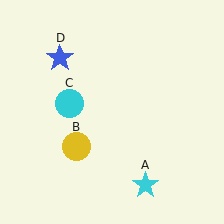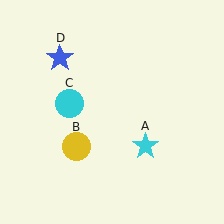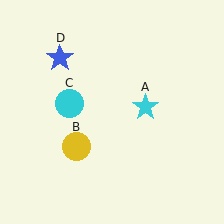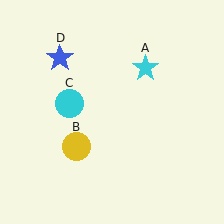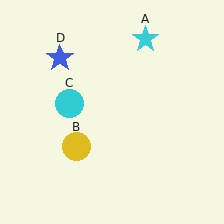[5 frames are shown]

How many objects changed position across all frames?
1 object changed position: cyan star (object A).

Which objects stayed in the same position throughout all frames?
Yellow circle (object B) and cyan circle (object C) and blue star (object D) remained stationary.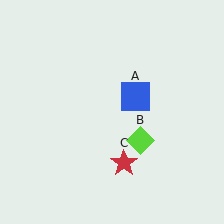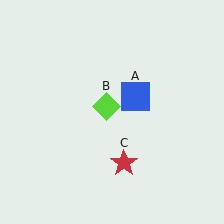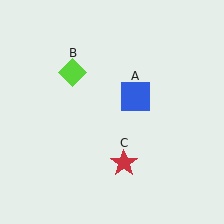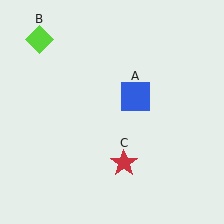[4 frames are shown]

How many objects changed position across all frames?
1 object changed position: lime diamond (object B).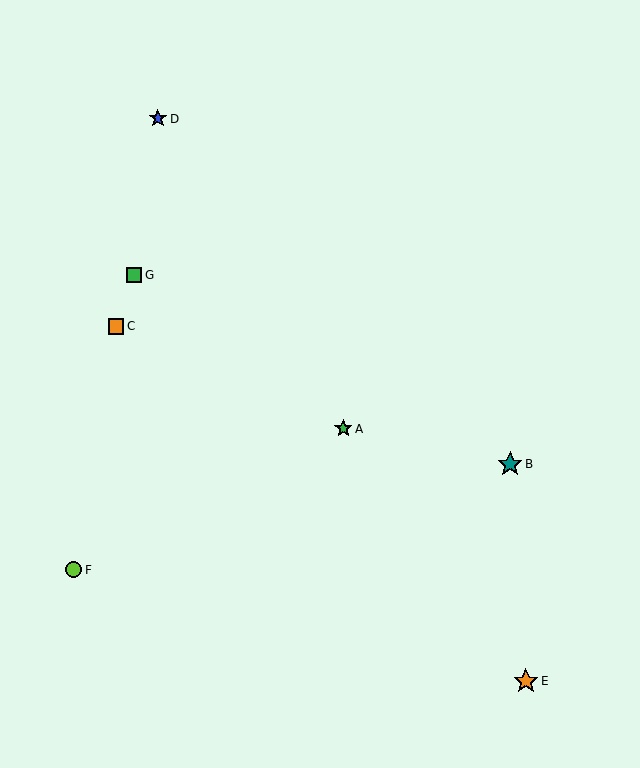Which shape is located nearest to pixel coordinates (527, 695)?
The orange star (labeled E) at (526, 681) is nearest to that location.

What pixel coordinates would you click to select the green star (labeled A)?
Click at (343, 429) to select the green star A.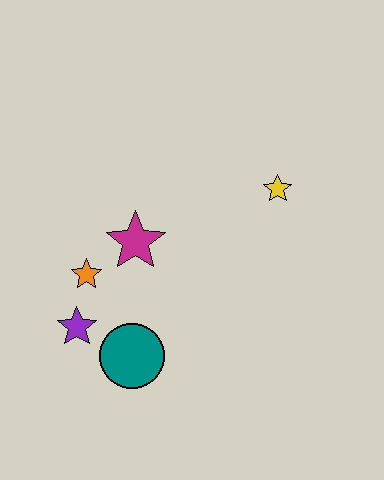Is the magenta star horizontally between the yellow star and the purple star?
Yes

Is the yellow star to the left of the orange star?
No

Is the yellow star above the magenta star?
Yes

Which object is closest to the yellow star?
The magenta star is closest to the yellow star.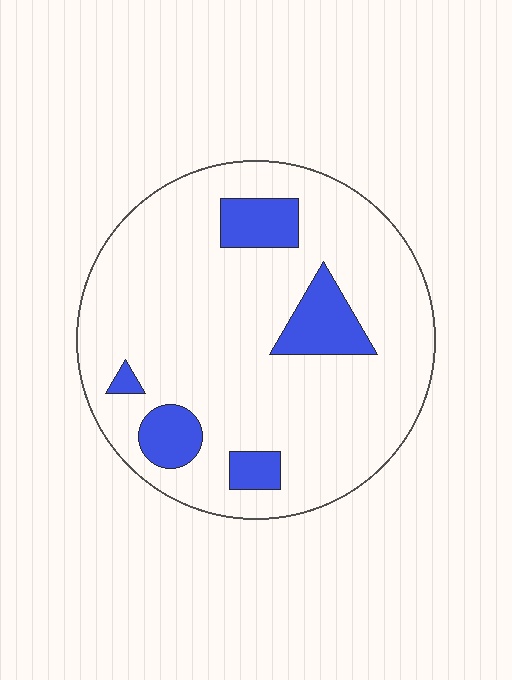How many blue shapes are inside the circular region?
5.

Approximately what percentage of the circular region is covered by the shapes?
Approximately 15%.